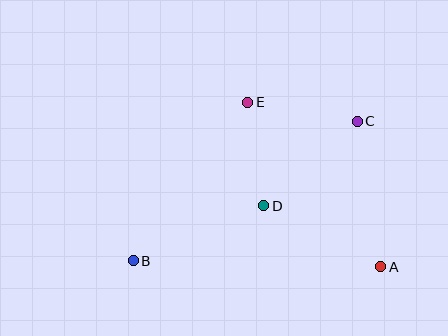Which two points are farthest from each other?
Points B and C are farthest from each other.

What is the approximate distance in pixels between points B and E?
The distance between B and E is approximately 196 pixels.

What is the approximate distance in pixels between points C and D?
The distance between C and D is approximately 126 pixels.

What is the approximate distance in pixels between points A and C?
The distance between A and C is approximately 147 pixels.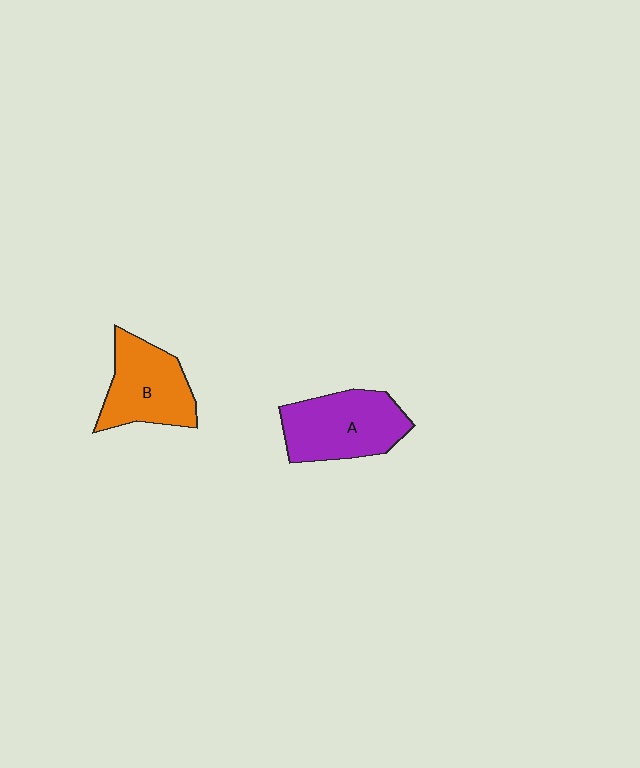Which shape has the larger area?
Shape A (purple).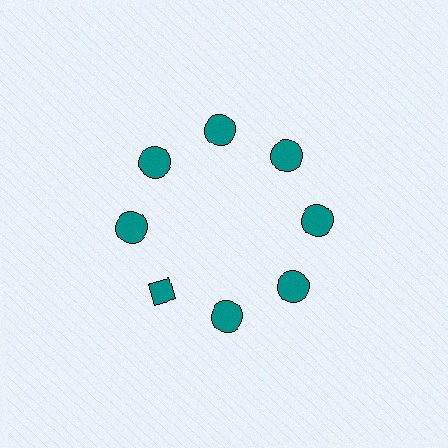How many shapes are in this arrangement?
There are 8 shapes arranged in a ring pattern.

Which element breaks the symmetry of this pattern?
The teal diamond at roughly the 8 o'clock position breaks the symmetry. All other shapes are teal circles.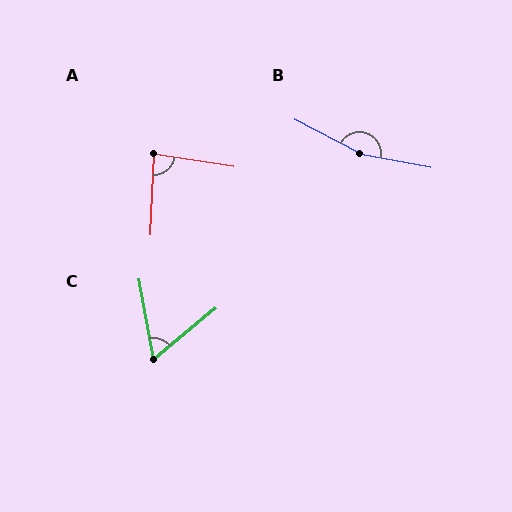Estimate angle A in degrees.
Approximately 84 degrees.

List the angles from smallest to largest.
C (61°), A (84°), B (163°).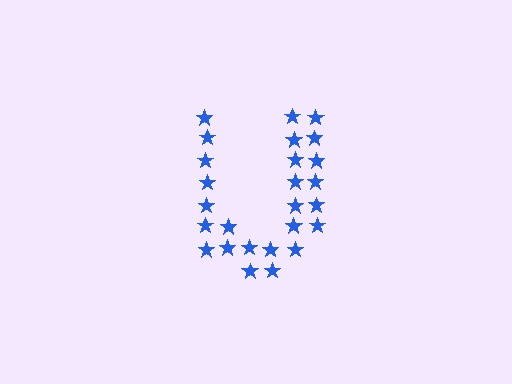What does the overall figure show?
The overall figure shows the letter U.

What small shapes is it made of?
It is made of small stars.